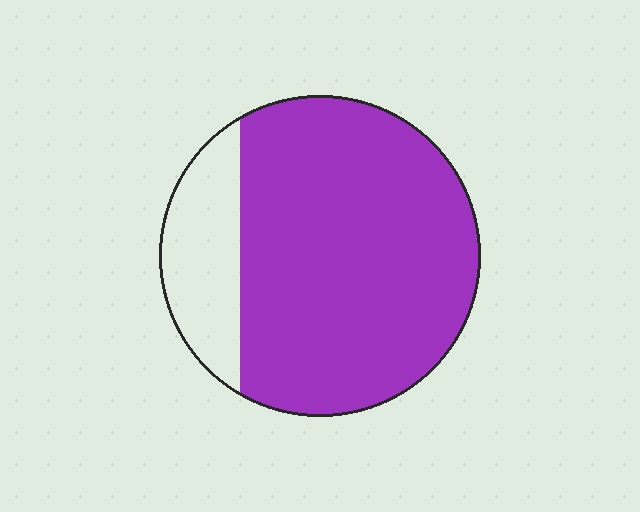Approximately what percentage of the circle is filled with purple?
Approximately 80%.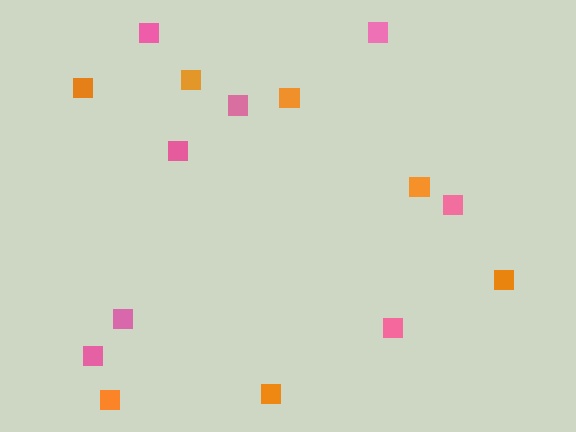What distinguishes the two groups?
There are 2 groups: one group of orange squares (7) and one group of pink squares (8).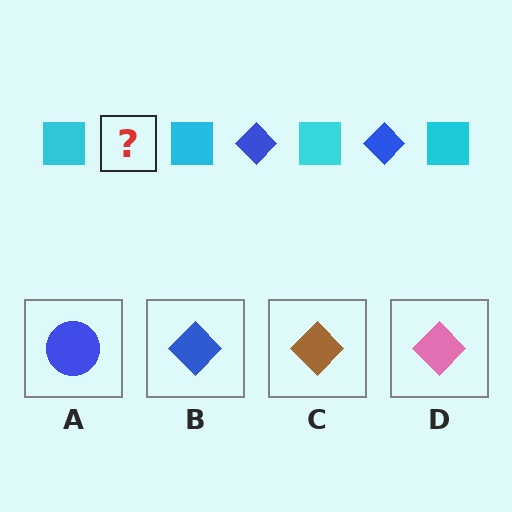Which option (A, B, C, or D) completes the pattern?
B.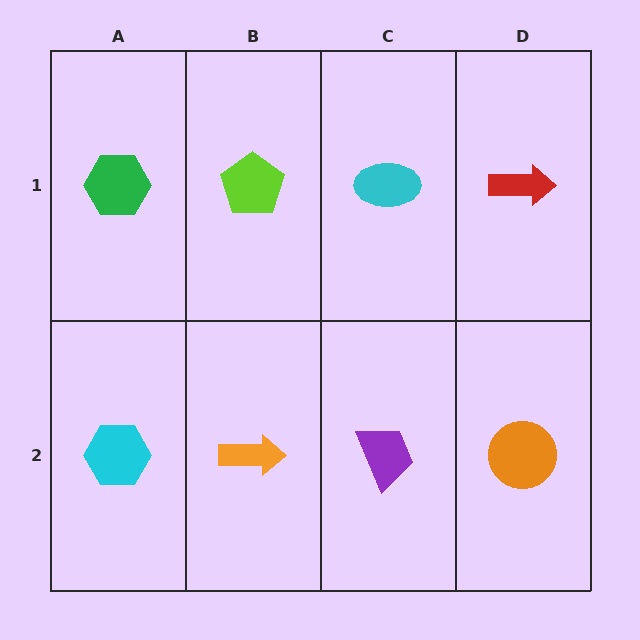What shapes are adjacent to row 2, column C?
A cyan ellipse (row 1, column C), an orange arrow (row 2, column B), an orange circle (row 2, column D).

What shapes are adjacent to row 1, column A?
A cyan hexagon (row 2, column A), a lime pentagon (row 1, column B).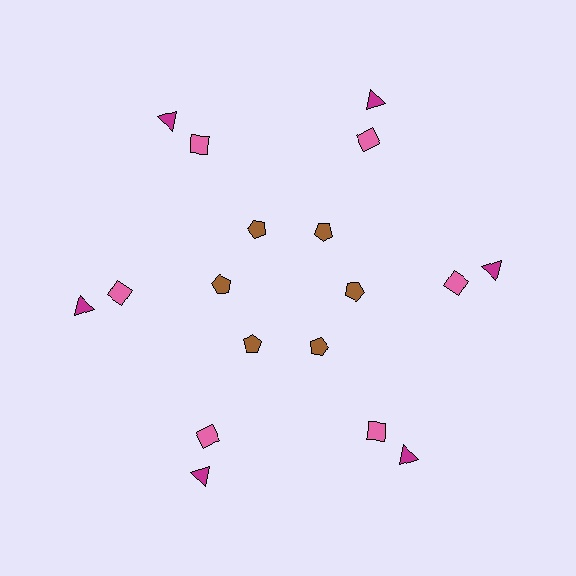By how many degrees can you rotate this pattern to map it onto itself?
The pattern maps onto itself every 60 degrees of rotation.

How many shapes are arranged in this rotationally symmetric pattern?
There are 18 shapes, arranged in 6 groups of 3.